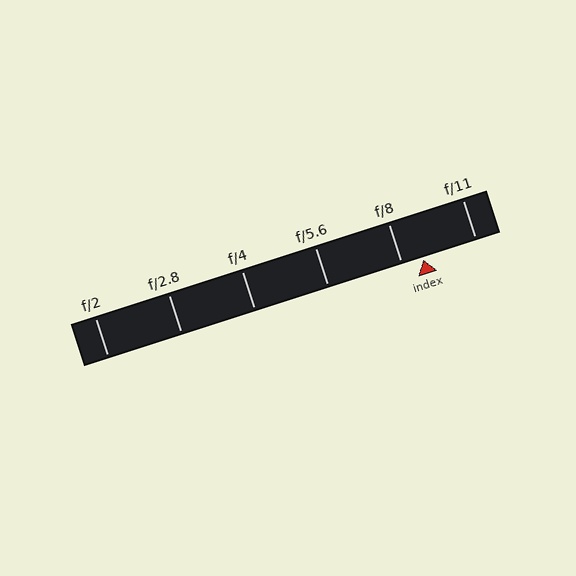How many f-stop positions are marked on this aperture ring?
There are 6 f-stop positions marked.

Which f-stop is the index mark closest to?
The index mark is closest to f/8.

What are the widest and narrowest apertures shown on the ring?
The widest aperture shown is f/2 and the narrowest is f/11.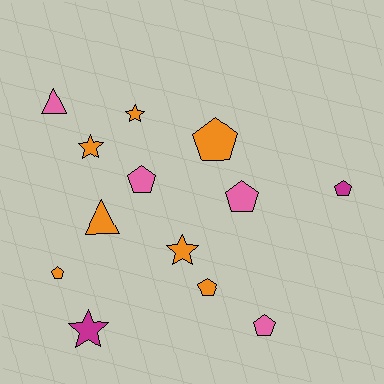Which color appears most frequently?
Orange, with 7 objects.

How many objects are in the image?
There are 13 objects.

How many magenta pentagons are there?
There is 1 magenta pentagon.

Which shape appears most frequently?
Pentagon, with 7 objects.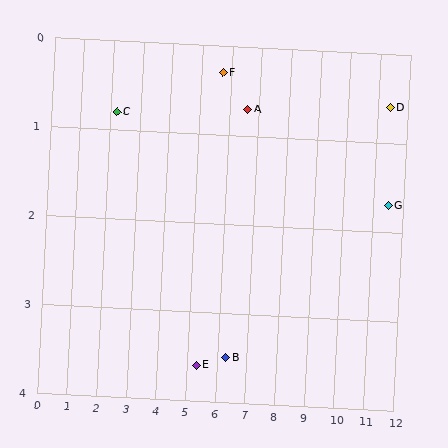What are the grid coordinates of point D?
Point D is at approximately (11.4, 0.6).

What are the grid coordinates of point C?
Point C is at approximately (2.2, 0.8).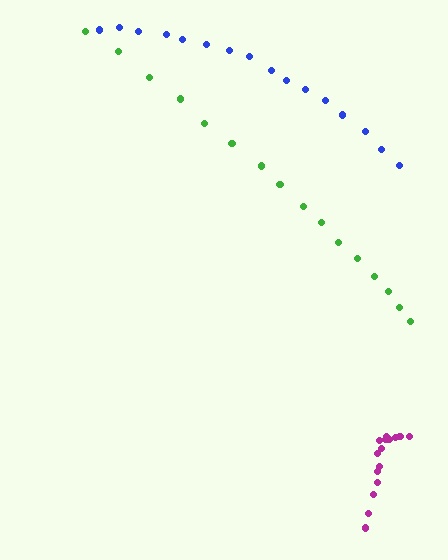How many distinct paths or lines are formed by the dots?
There are 3 distinct paths.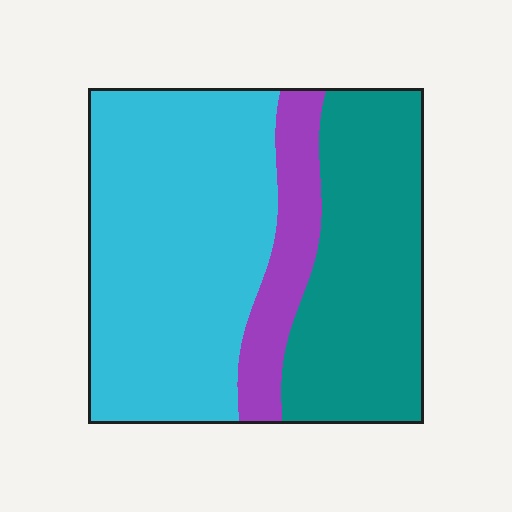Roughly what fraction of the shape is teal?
Teal covers around 35% of the shape.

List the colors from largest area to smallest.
From largest to smallest: cyan, teal, purple.